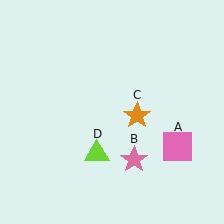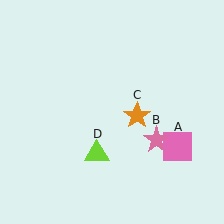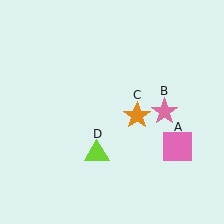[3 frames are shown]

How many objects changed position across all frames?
1 object changed position: pink star (object B).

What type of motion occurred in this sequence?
The pink star (object B) rotated counterclockwise around the center of the scene.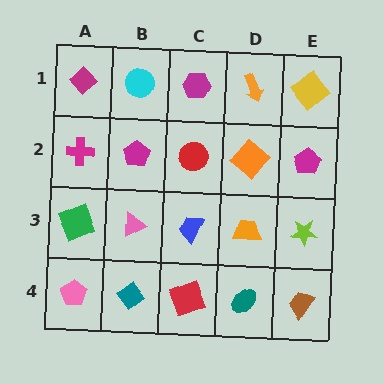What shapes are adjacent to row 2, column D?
An orange arrow (row 1, column D), an orange trapezoid (row 3, column D), a red circle (row 2, column C), a magenta pentagon (row 2, column E).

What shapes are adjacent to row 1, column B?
A magenta pentagon (row 2, column B), a magenta diamond (row 1, column A), a magenta hexagon (row 1, column C).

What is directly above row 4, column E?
A lime star.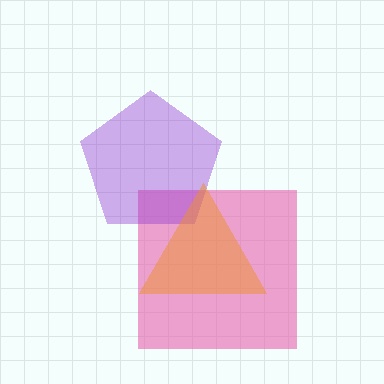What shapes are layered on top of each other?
The layered shapes are: a pink square, a purple pentagon, an orange triangle.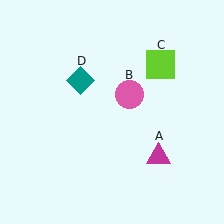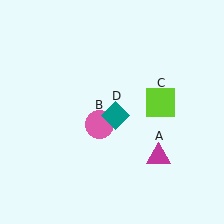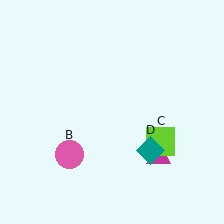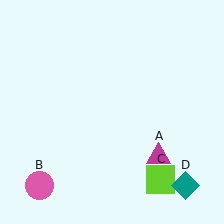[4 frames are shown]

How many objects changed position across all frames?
3 objects changed position: pink circle (object B), lime square (object C), teal diamond (object D).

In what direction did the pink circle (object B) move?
The pink circle (object B) moved down and to the left.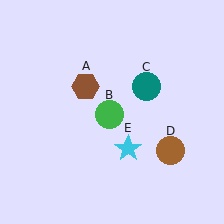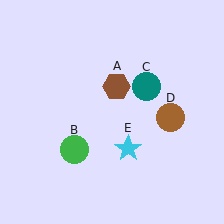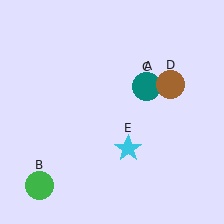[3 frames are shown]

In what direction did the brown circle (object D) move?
The brown circle (object D) moved up.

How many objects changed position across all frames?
3 objects changed position: brown hexagon (object A), green circle (object B), brown circle (object D).